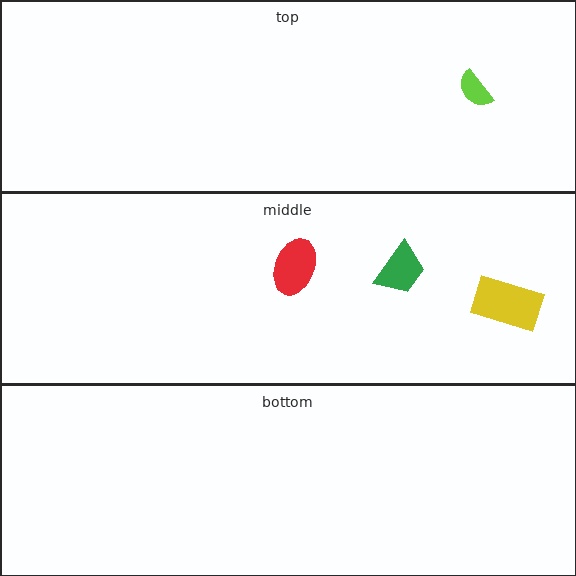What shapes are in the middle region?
The yellow rectangle, the green trapezoid, the red ellipse.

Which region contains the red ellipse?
The middle region.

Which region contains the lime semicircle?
The top region.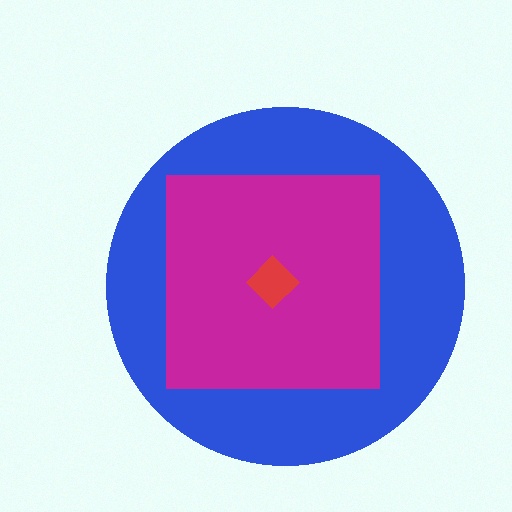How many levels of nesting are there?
3.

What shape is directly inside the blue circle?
The magenta square.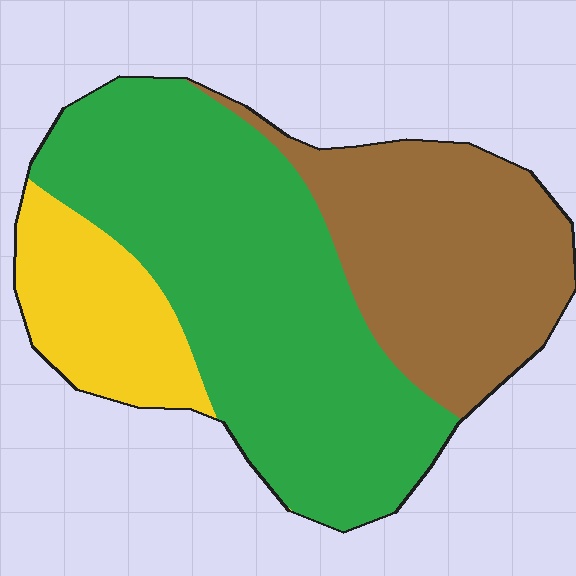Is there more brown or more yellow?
Brown.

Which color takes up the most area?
Green, at roughly 55%.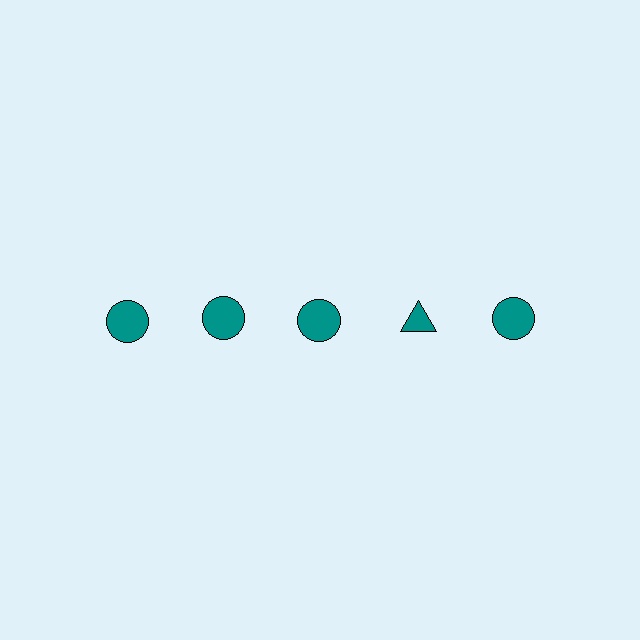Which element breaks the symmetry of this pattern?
The teal triangle in the top row, second from right column breaks the symmetry. All other shapes are teal circles.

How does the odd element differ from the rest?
It has a different shape: triangle instead of circle.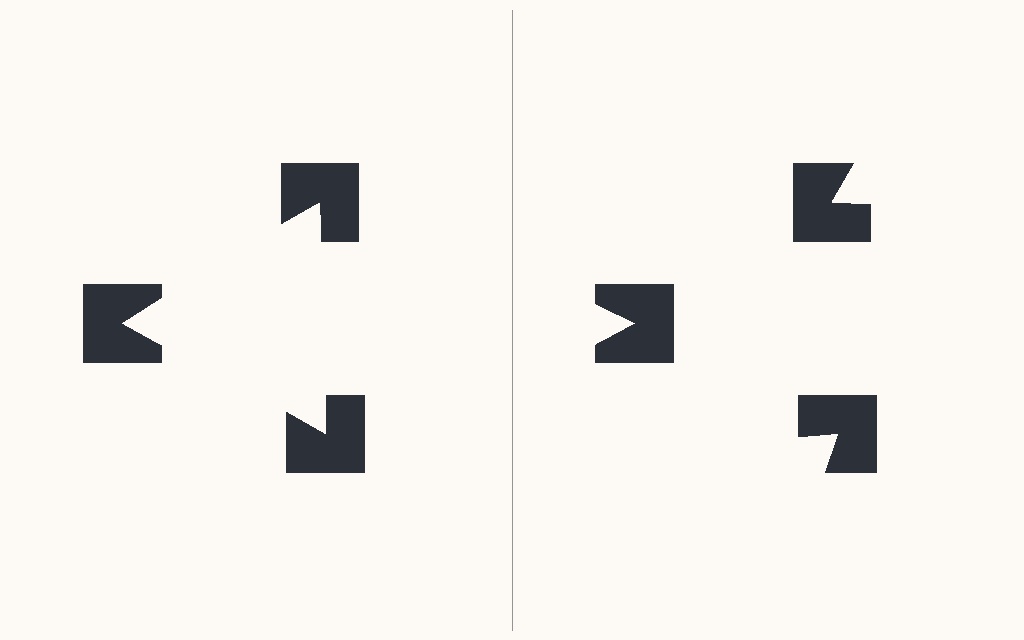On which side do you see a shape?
An illusory triangle appears on the left side. On the right side the wedge cuts are rotated, so no coherent shape forms.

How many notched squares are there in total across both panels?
6 — 3 on each side.